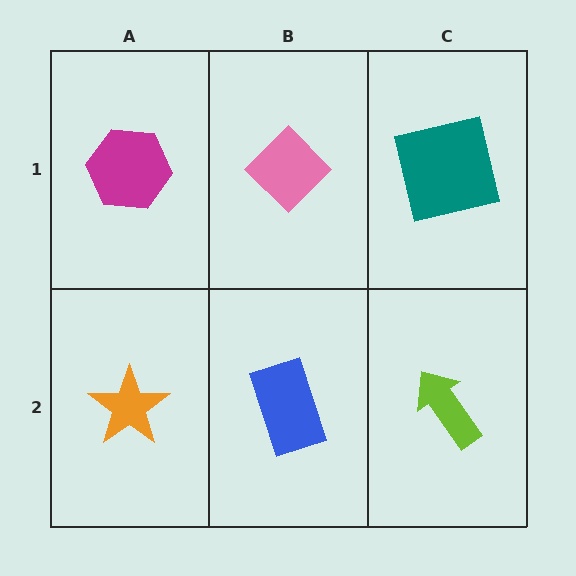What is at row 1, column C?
A teal square.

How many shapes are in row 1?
3 shapes.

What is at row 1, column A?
A magenta hexagon.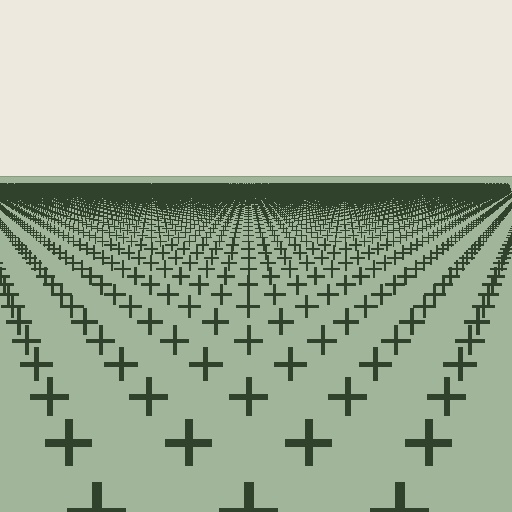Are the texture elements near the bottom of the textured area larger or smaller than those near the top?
Larger. Near the bottom, elements are closer to the viewer and appear at a bigger on-screen size.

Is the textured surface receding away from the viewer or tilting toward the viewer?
The surface is receding away from the viewer. Texture elements get smaller and denser toward the top.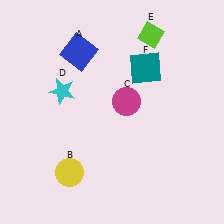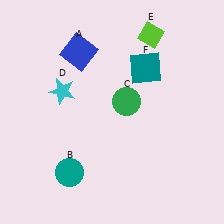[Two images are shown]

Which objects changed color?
B changed from yellow to teal. C changed from magenta to green.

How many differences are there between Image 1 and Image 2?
There are 2 differences between the two images.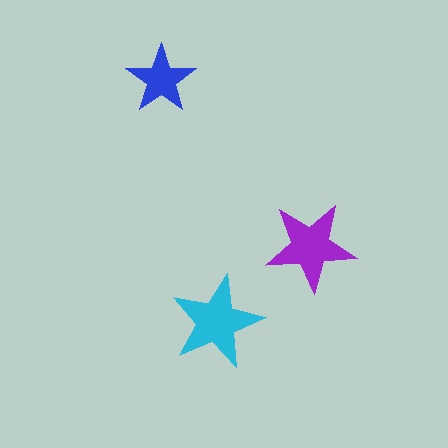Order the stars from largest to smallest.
the cyan one, the purple one, the blue one.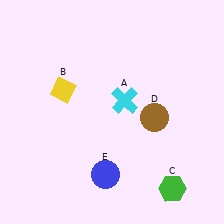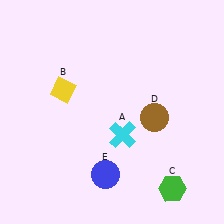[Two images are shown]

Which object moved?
The cyan cross (A) moved down.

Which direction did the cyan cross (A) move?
The cyan cross (A) moved down.